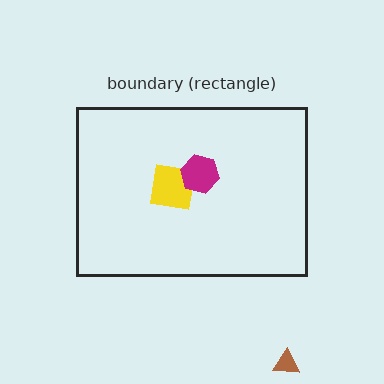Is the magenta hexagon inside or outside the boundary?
Inside.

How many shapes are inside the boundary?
2 inside, 1 outside.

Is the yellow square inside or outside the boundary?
Inside.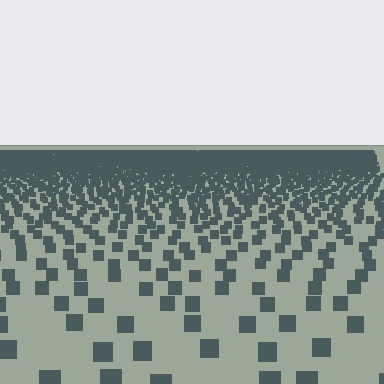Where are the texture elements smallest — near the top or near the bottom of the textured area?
Near the top.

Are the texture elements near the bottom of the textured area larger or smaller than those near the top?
Larger. Near the bottom, elements are closer to the viewer and appear at a bigger on-screen size.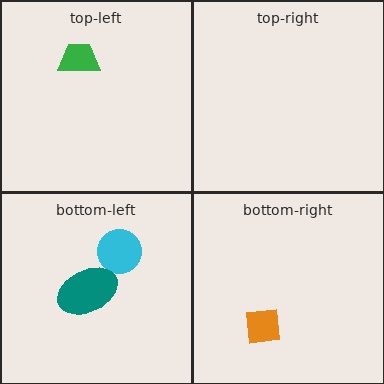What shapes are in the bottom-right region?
The orange square.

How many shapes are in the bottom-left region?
2.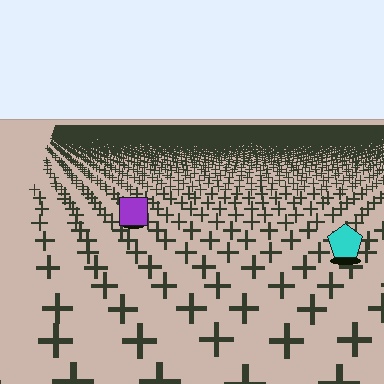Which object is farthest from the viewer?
The purple square is farthest from the viewer. It appears smaller and the ground texture around it is denser.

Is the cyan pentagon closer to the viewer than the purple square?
Yes. The cyan pentagon is closer — you can tell from the texture gradient: the ground texture is coarser near it.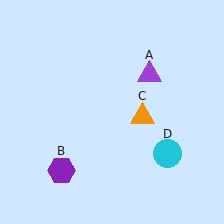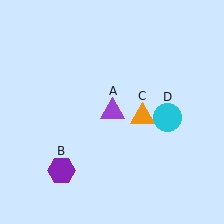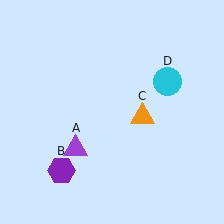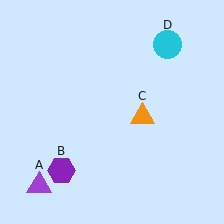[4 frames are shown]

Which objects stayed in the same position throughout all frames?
Purple hexagon (object B) and orange triangle (object C) remained stationary.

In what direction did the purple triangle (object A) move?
The purple triangle (object A) moved down and to the left.